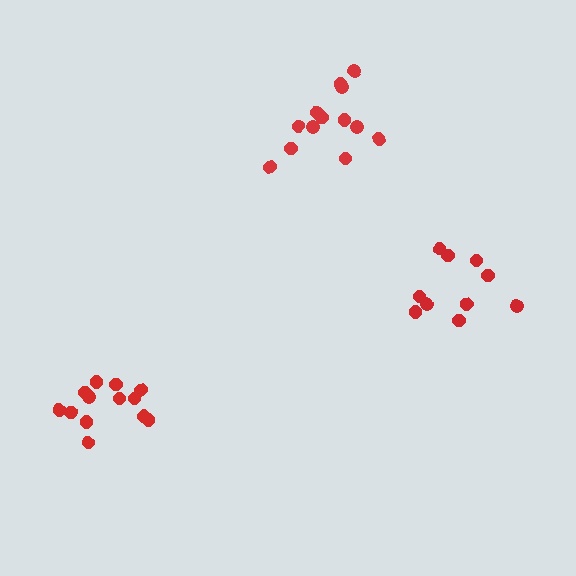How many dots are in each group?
Group 1: 13 dots, Group 2: 10 dots, Group 3: 14 dots (37 total).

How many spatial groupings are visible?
There are 3 spatial groupings.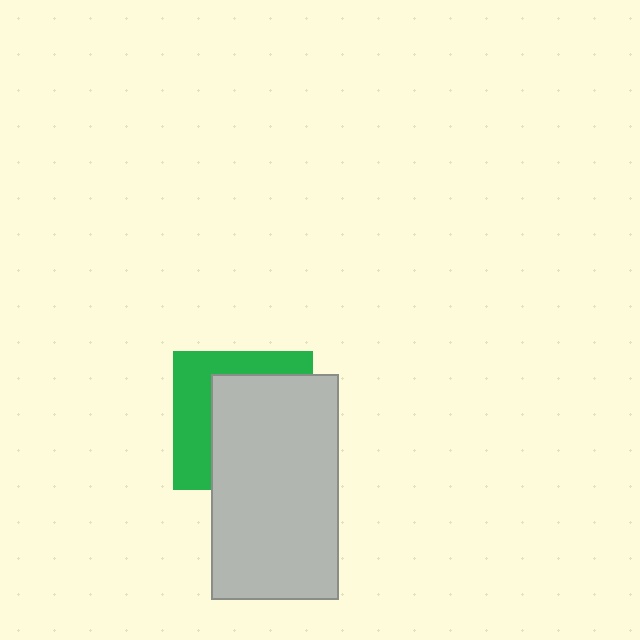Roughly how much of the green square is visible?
A small part of it is visible (roughly 39%).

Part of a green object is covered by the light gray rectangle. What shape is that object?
It is a square.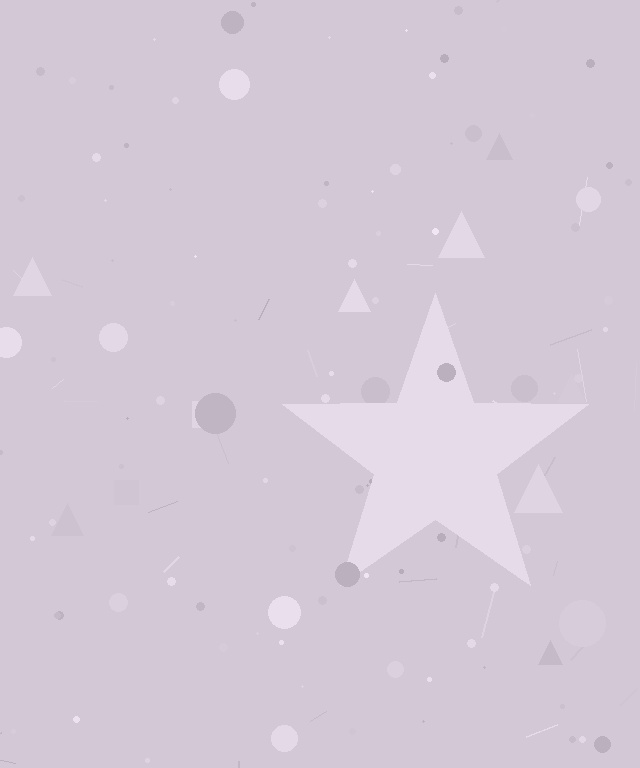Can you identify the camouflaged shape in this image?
The camouflaged shape is a star.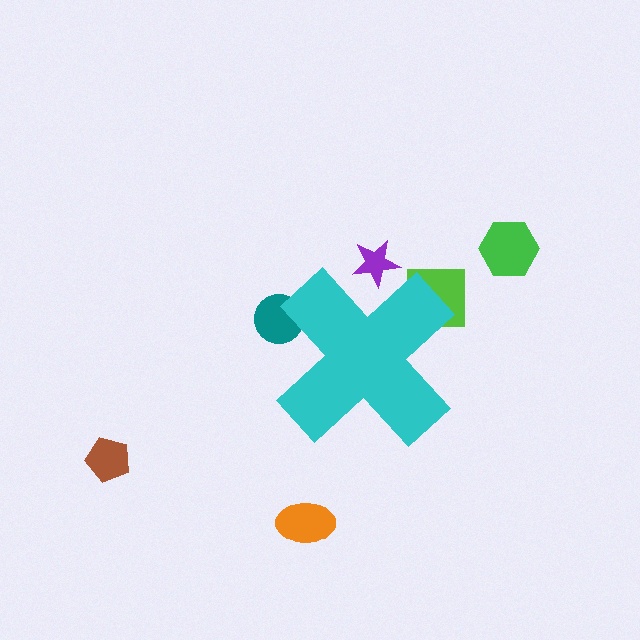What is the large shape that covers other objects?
A cyan cross.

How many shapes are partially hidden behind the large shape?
3 shapes are partially hidden.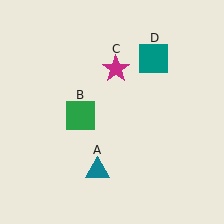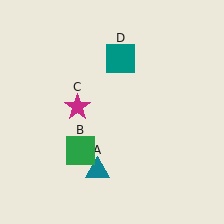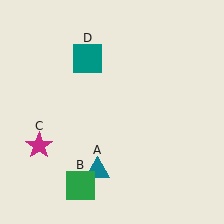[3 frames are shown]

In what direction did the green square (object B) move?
The green square (object B) moved down.